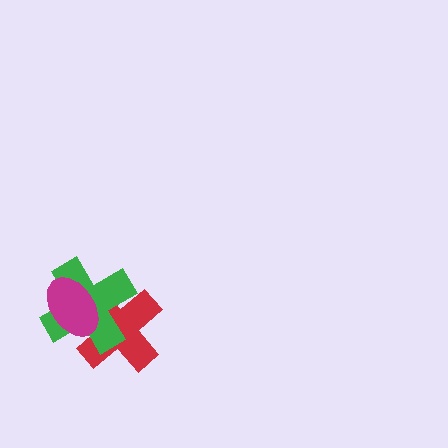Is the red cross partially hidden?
Yes, it is partially covered by another shape.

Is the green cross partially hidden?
Yes, it is partially covered by another shape.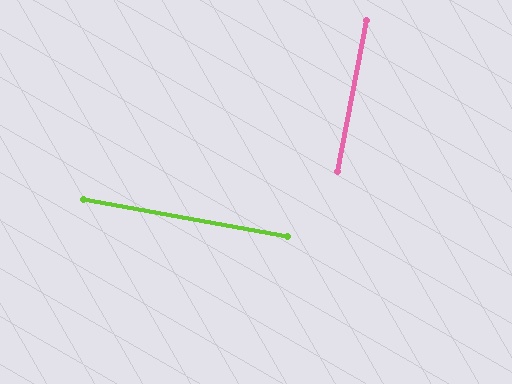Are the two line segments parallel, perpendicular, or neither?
Perpendicular — they meet at approximately 89°.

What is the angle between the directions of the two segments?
Approximately 89 degrees.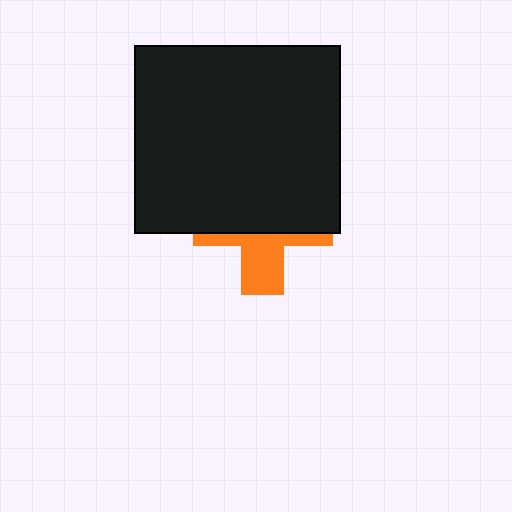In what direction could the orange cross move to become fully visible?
The orange cross could move down. That would shift it out from behind the black rectangle entirely.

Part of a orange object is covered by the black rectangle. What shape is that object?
It is a cross.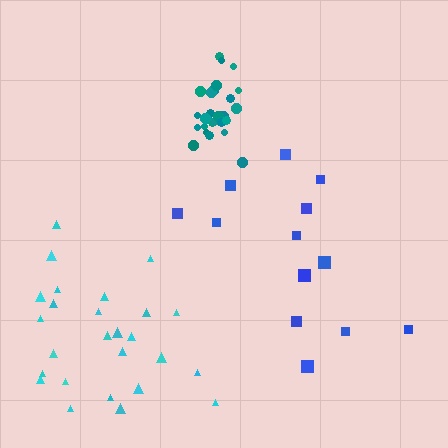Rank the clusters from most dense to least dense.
teal, cyan, blue.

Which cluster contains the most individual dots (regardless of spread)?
Teal (26).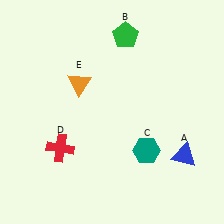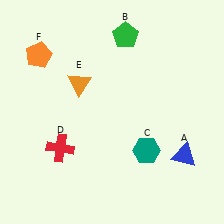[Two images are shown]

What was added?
An orange pentagon (F) was added in Image 2.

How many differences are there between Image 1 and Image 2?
There is 1 difference between the two images.